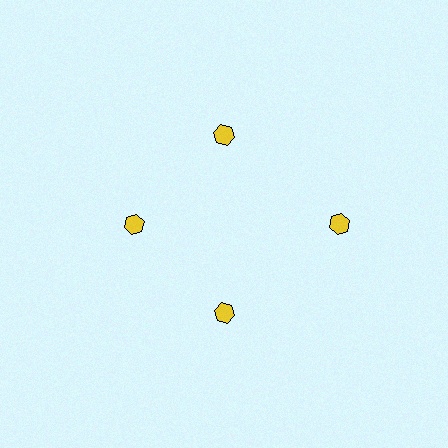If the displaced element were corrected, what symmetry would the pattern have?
It would have 4-fold rotational symmetry — the pattern would map onto itself every 90 degrees.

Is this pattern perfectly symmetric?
No. The 4 yellow hexagons are arranged in a ring, but one element near the 3 o'clock position is pushed outward from the center, breaking the 4-fold rotational symmetry.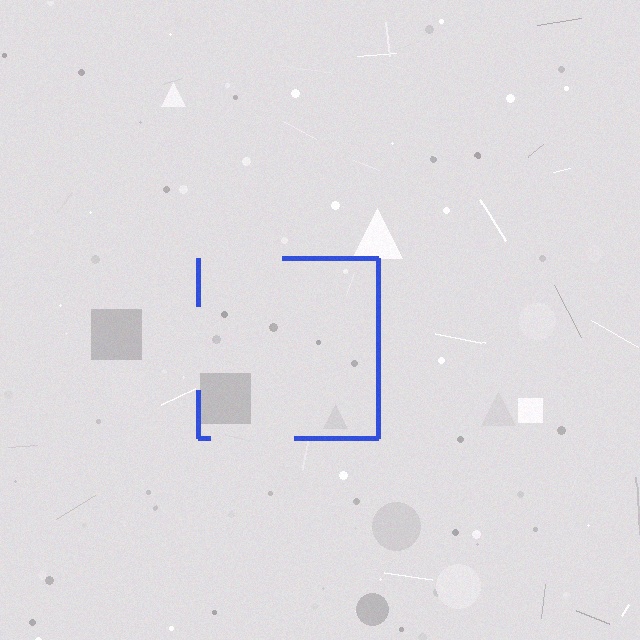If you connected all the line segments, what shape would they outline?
They would outline a square.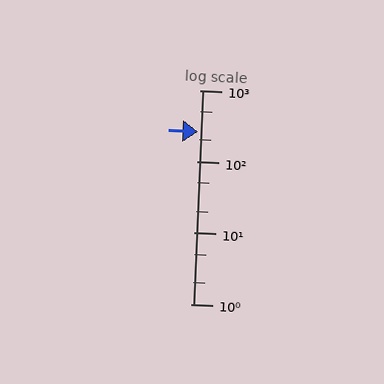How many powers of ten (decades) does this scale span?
The scale spans 3 decades, from 1 to 1000.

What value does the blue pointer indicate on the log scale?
The pointer indicates approximately 260.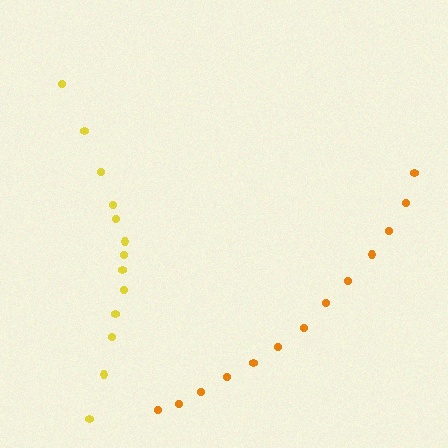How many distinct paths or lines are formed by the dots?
There are 2 distinct paths.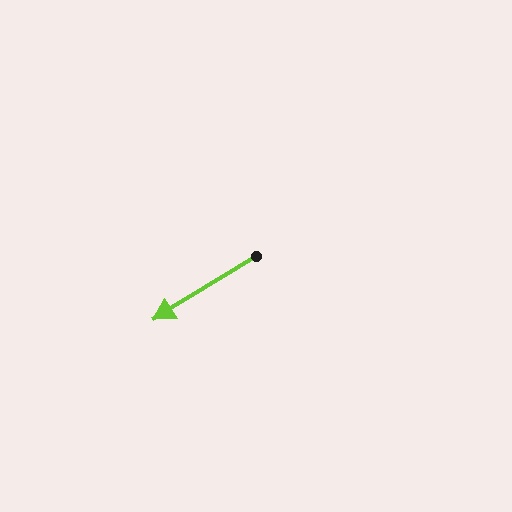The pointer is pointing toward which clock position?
Roughly 8 o'clock.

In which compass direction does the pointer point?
Southwest.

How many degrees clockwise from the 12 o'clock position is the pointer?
Approximately 238 degrees.